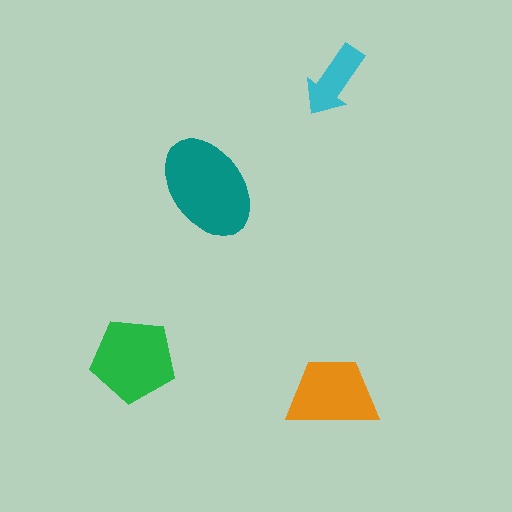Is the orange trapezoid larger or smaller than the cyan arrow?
Larger.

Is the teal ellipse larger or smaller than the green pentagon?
Larger.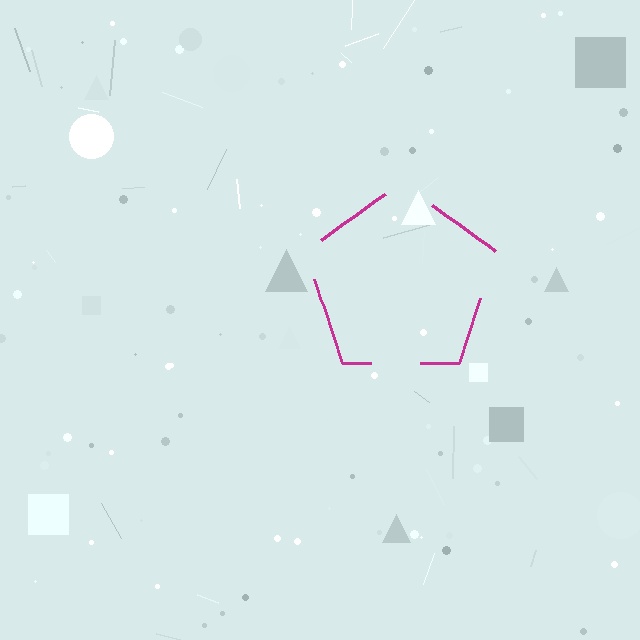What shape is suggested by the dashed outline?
The dashed outline suggests a pentagon.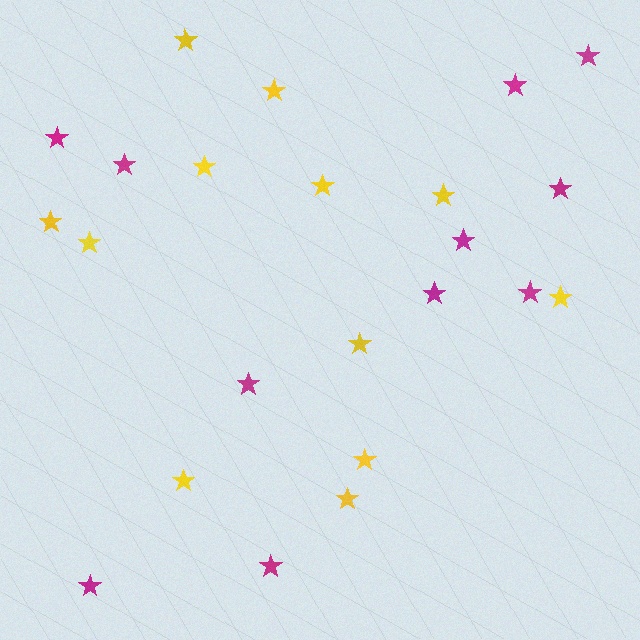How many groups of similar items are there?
There are 2 groups: one group of yellow stars (12) and one group of magenta stars (11).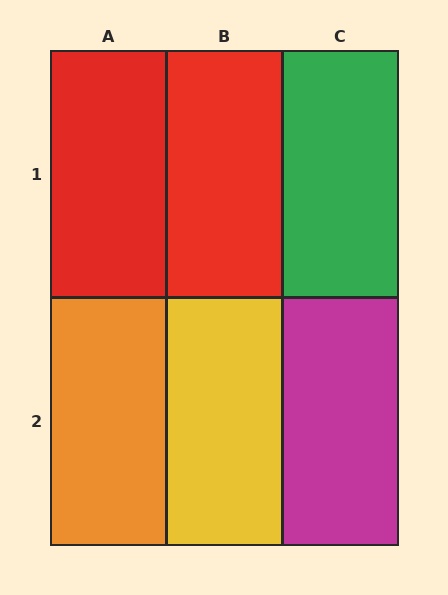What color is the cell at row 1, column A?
Red.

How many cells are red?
2 cells are red.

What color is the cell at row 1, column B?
Red.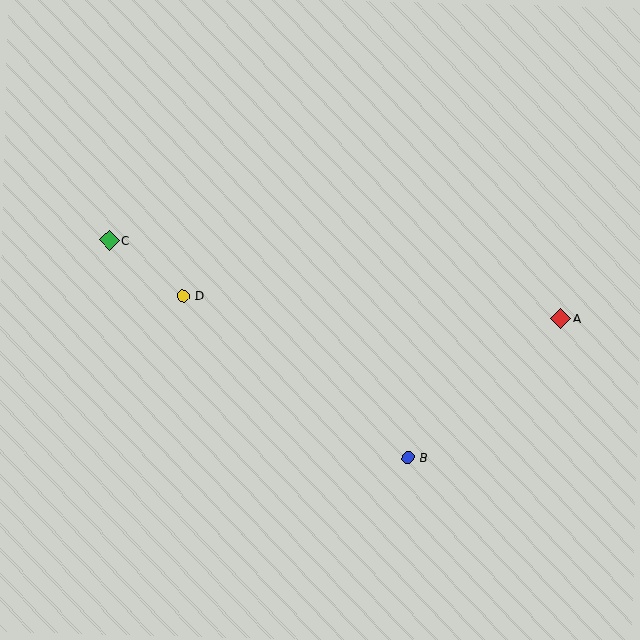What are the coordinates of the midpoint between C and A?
The midpoint between C and A is at (335, 279).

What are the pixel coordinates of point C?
Point C is at (109, 240).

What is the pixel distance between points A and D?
The distance between A and D is 378 pixels.